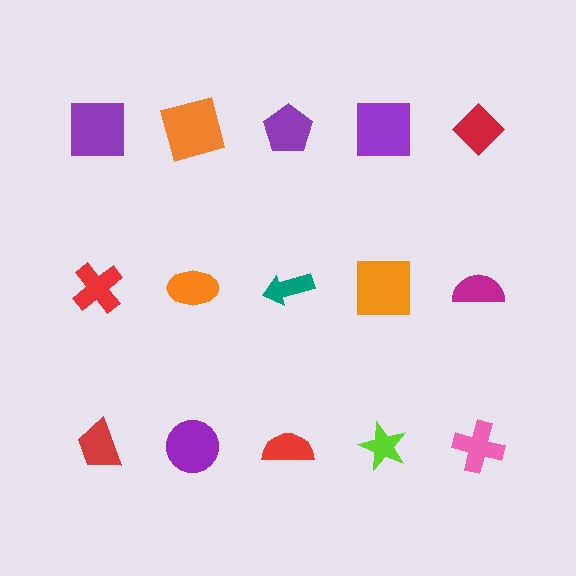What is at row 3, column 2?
A purple circle.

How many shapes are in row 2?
5 shapes.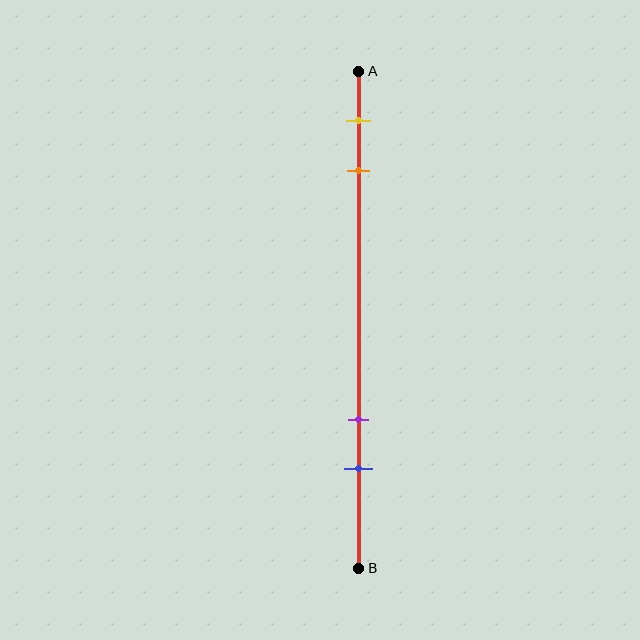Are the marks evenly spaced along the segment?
No, the marks are not evenly spaced.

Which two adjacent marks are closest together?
The yellow and orange marks are the closest adjacent pair.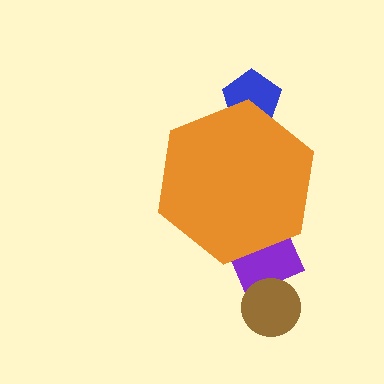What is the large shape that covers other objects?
An orange hexagon.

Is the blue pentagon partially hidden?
Yes, the blue pentagon is partially hidden behind the orange hexagon.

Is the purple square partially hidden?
Yes, the purple square is partially hidden behind the orange hexagon.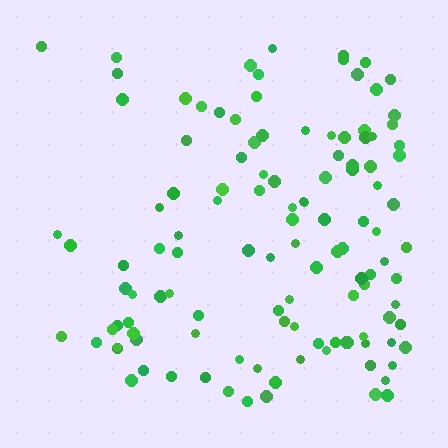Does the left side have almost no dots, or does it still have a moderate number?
Still a moderate number, just noticeably fewer than the right.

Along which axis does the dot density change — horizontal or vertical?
Horizontal.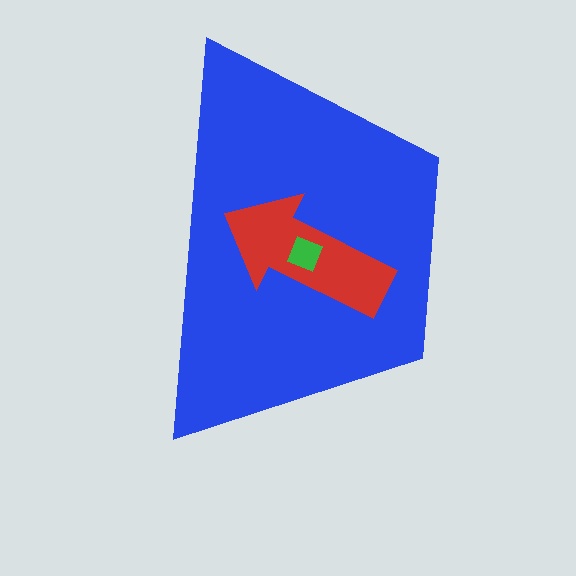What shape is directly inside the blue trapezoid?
The red arrow.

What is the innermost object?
The green square.